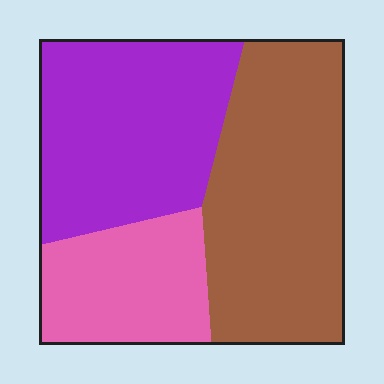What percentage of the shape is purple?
Purple covers about 35% of the shape.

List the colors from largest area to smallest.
From largest to smallest: brown, purple, pink.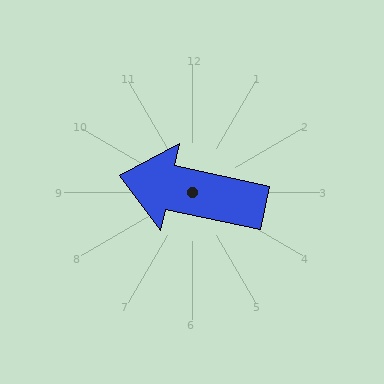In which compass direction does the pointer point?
West.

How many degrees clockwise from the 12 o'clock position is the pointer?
Approximately 282 degrees.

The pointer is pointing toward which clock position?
Roughly 9 o'clock.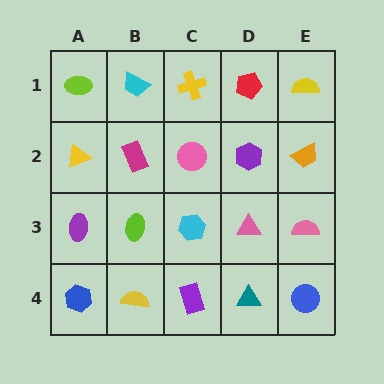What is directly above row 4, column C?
A cyan hexagon.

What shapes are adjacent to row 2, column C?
A yellow cross (row 1, column C), a cyan hexagon (row 3, column C), a magenta rectangle (row 2, column B), a purple hexagon (row 2, column D).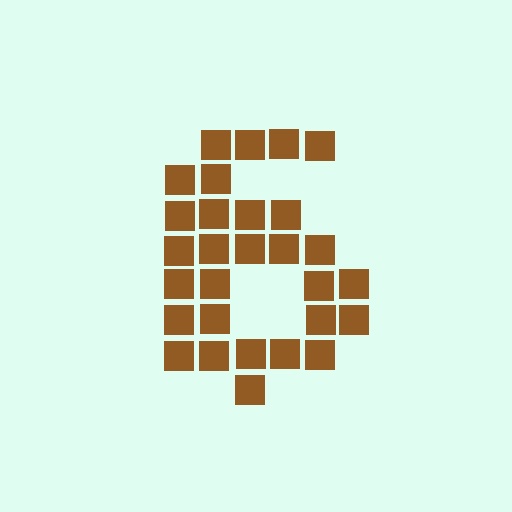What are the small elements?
The small elements are squares.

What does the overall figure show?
The overall figure shows the digit 6.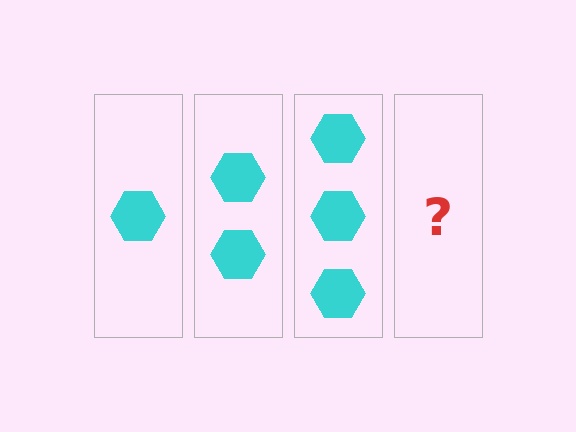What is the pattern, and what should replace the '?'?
The pattern is that each step adds one more hexagon. The '?' should be 4 hexagons.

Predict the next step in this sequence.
The next step is 4 hexagons.